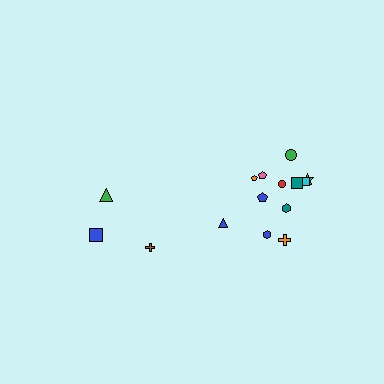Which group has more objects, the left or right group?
The right group.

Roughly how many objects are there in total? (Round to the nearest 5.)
Roughly 15 objects in total.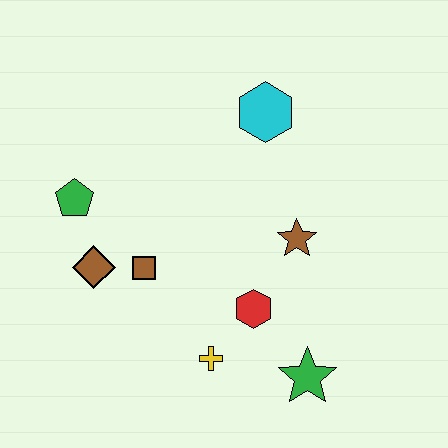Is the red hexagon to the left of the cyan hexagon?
Yes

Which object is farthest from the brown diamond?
The green star is farthest from the brown diamond.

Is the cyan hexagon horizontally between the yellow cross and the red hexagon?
No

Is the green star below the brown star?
Yes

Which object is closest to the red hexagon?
The yellow cross is closest to the red hexagon.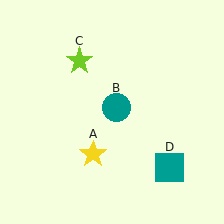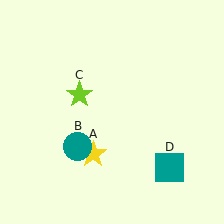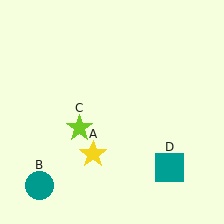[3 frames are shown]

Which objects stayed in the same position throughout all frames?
Yellow star (object A) and teal square (object D) remained stationary.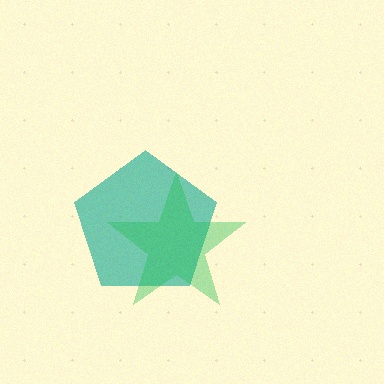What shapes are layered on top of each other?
The layered shapes are: a teal pentagon, a green star.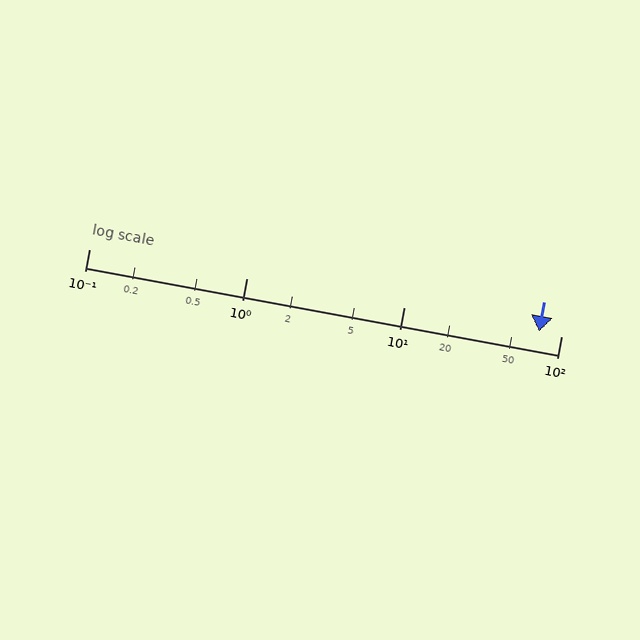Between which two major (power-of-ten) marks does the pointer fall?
The pointer is between 10 and 100.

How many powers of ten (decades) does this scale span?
The scale spans 3 decades, from 0.1 to 100.